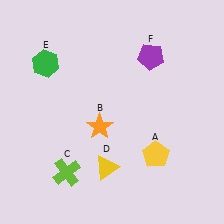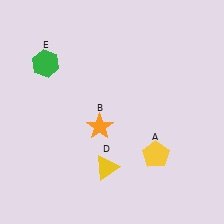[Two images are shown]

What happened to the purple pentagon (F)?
The purple pentagon (F) was removed in Image 2. It was in the top-right area of Image 1.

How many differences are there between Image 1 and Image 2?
There are 2 differences between the two images.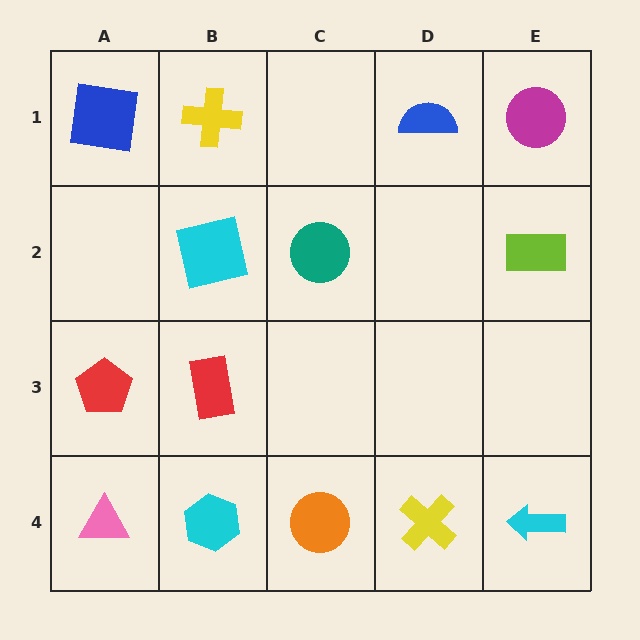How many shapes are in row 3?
2 shapes.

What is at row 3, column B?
A red rectangle.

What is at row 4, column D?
A yellow cross.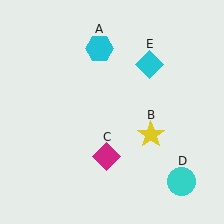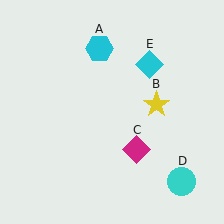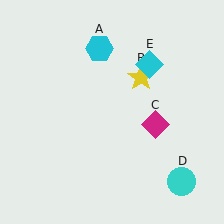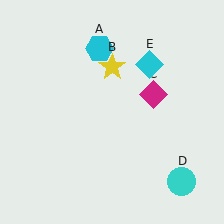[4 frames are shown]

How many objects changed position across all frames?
2 objects changed position: yellow star (object B), magenta diamond (object C).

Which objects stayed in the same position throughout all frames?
Cyan hexagon (object A) and cyan circle (object D) and cyan diamond (object E) remained stationary.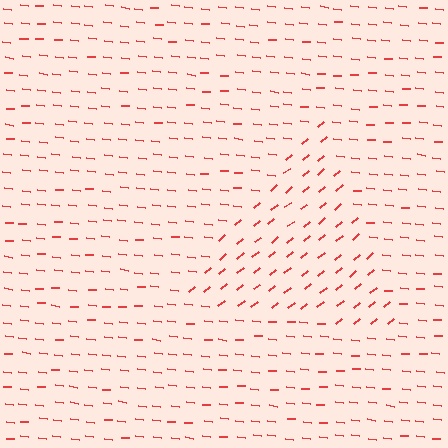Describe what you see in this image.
The image is filled with small red line segments. A triangle region in the image has lines oriented differently from the surrounding lines, creating a visible texture boundary.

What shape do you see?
I see a triangle.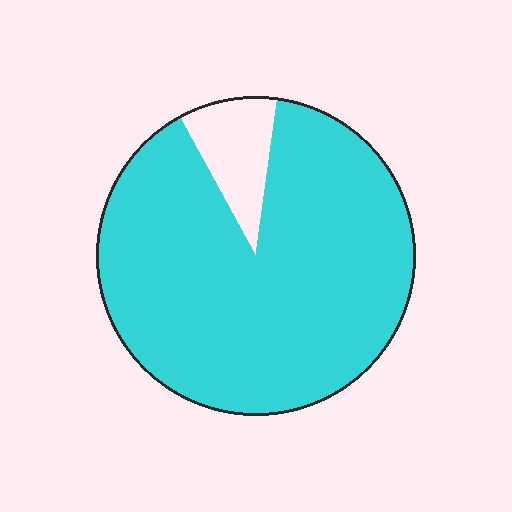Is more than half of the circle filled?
Yes.